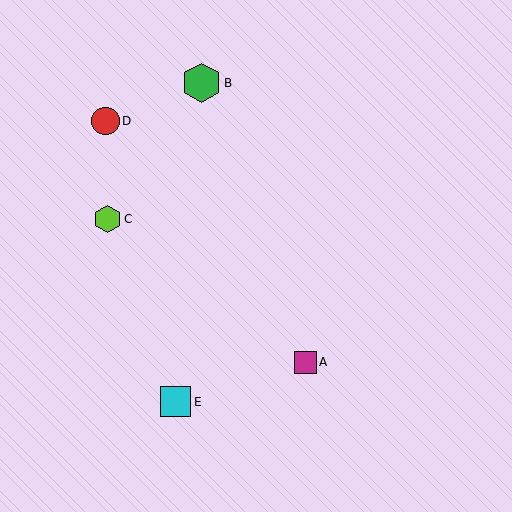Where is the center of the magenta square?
The center of the magenta square is at (305, 362).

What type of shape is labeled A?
Shape A is a magenta square.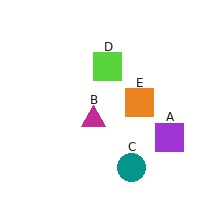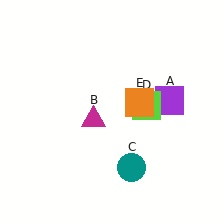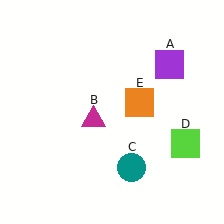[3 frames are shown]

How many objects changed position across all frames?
2 objects changed position: purple square (object A), lime square (object D).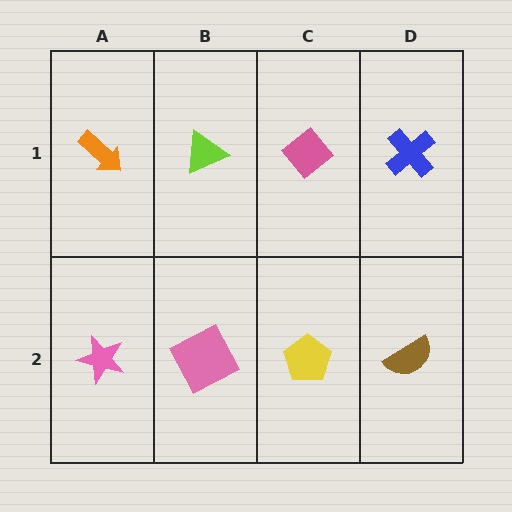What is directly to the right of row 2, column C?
A brown semicircle.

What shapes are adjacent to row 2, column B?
A lime triangle (row 1, column B), a pink star (row 2, column A), a yellow pentagon (row 2, column C).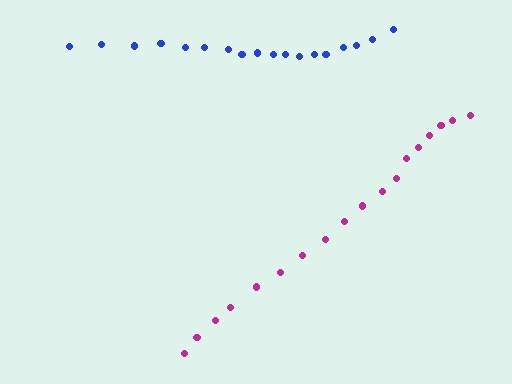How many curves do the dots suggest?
There are 2 distinct paths.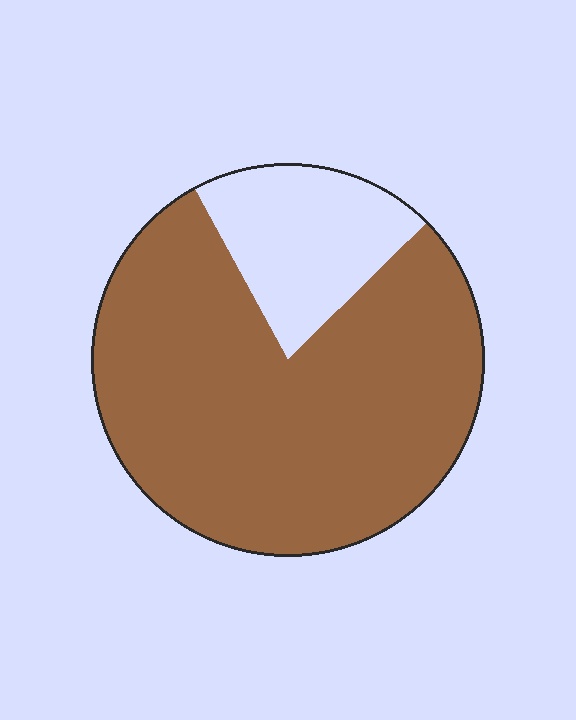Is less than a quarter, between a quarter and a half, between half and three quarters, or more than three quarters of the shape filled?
More than three quarters.